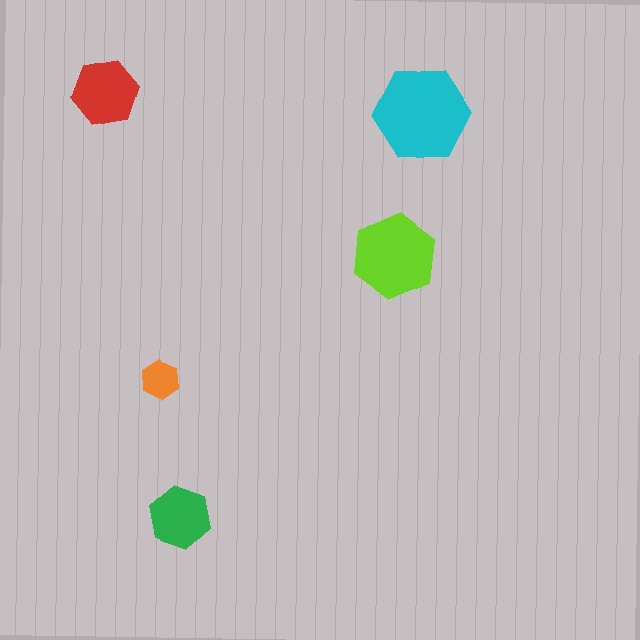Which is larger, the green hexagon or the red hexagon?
The red one.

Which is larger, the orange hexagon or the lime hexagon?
The lime one.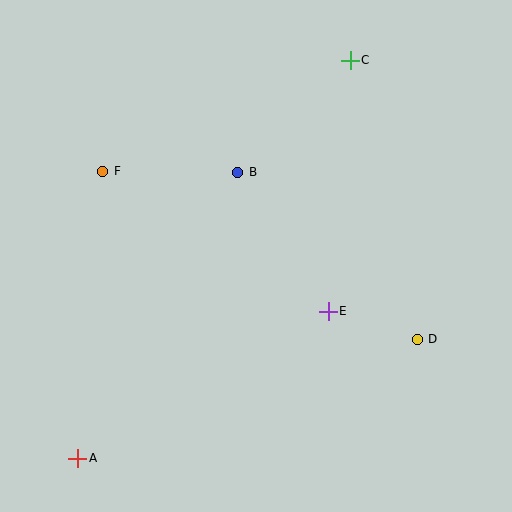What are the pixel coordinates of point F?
Point F is at (103, 171).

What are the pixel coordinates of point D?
Point D is at (417, 339).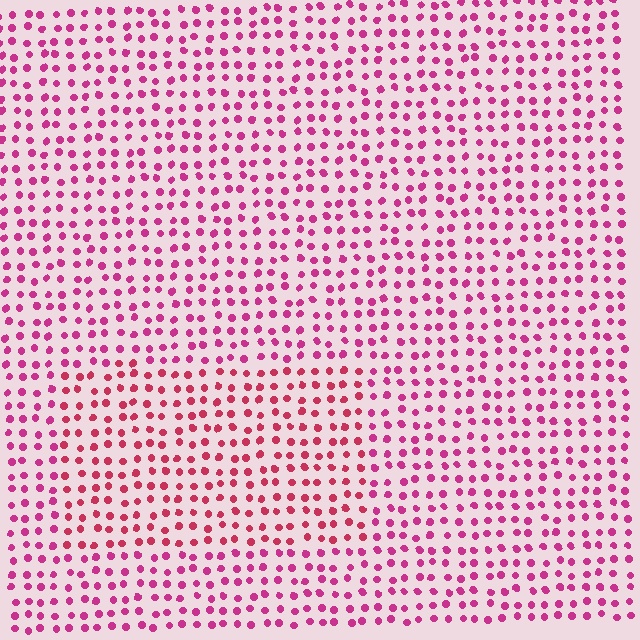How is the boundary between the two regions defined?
The boundary is defined purely by a slight shift in hue (about 21 degrees). Spacing, size, and orientation are identical on both sides.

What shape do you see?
I see a rectangle.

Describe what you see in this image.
The image is filled with small magenta elements in a uniform arrangement. A rectangle-shaped region is visible where the elements are tinted to a slightly different hue, forming a subtle color boundary.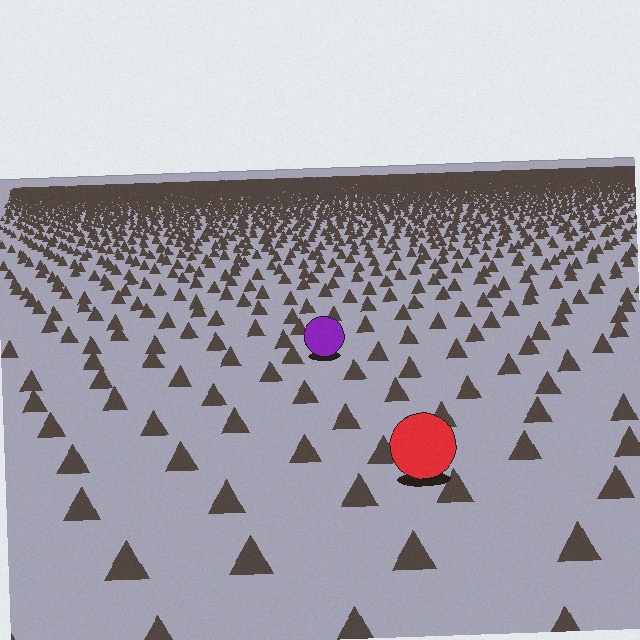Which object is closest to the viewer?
The red circle is closest. The texture marks near it are larger and more spread out.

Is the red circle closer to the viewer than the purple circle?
Yes. The red circle is closer — you can tell from the texture gradient: the ground texture is coarser near it.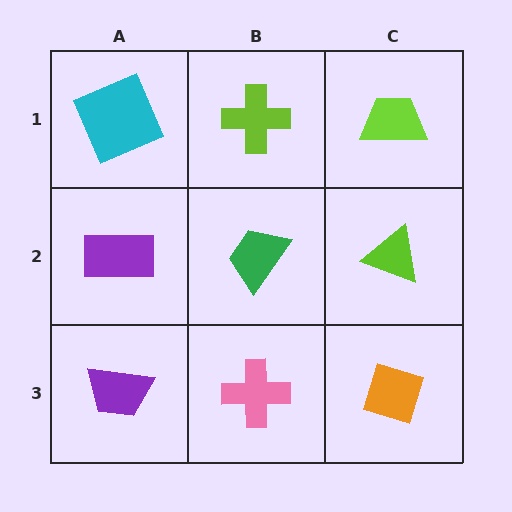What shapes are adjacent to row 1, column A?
A purple rectangle (row 2, column A), a lime cross (row 1, column B).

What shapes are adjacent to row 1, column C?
A lime triangle (row 2, column C), a lime cross (row 1, column B).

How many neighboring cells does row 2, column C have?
3.